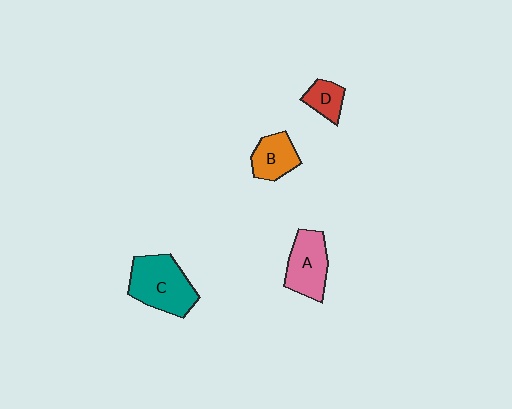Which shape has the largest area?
Shape C (teal).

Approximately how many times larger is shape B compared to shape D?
Approximately 1.4 times.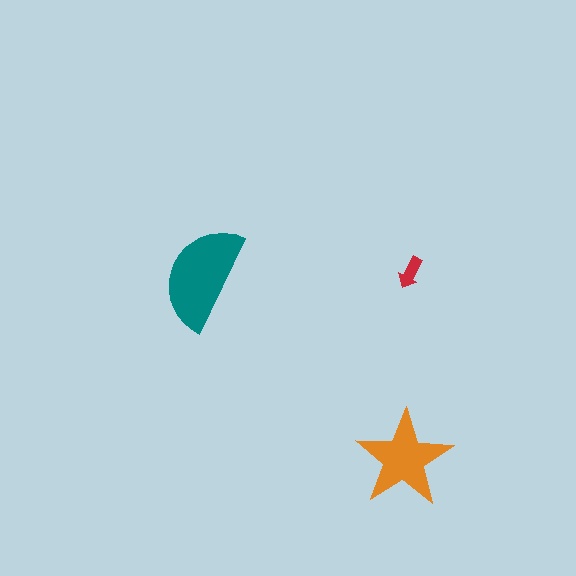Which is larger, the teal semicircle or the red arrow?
The teal semicircle.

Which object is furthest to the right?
The red arrow is rightmost.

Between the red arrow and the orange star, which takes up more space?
The orange star.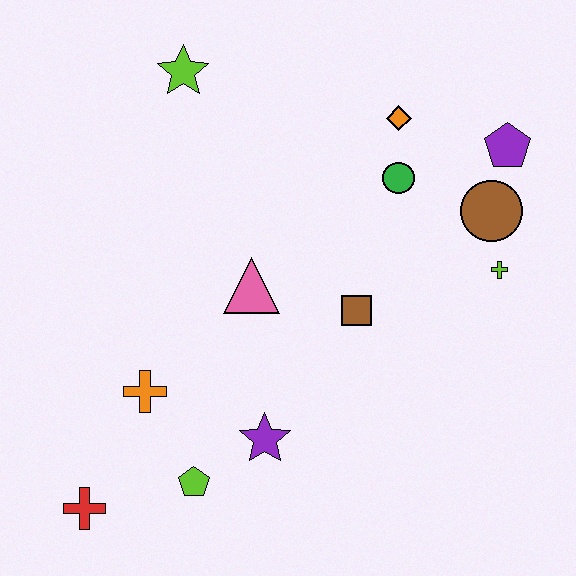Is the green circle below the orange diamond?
Yes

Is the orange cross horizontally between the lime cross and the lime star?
No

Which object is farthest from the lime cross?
The red cross is farthest from the lime cross.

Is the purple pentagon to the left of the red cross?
No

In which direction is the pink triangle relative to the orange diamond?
The pink triangle is below the orange diamond.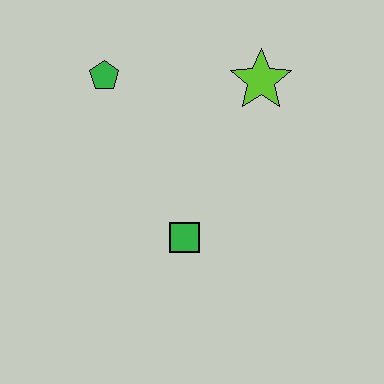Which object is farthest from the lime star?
The green square is farthest from the lime star.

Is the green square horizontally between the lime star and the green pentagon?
Yes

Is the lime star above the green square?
Yes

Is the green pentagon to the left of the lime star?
Yes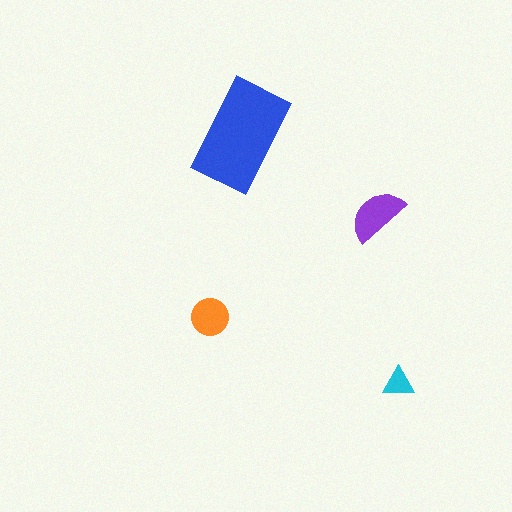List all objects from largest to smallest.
The blue rectangle, the purple semicircle, the orange circle, the cyan triangle.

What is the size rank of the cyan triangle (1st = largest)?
4th.